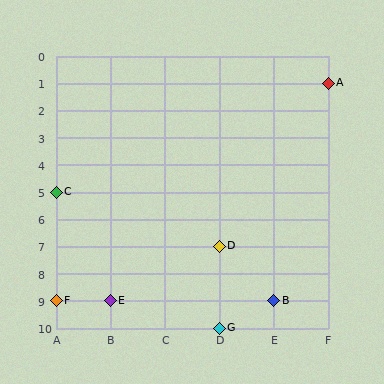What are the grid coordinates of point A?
Point A is at grid coordinates (F, 1).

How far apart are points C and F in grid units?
Points C and F are 4 rows apart.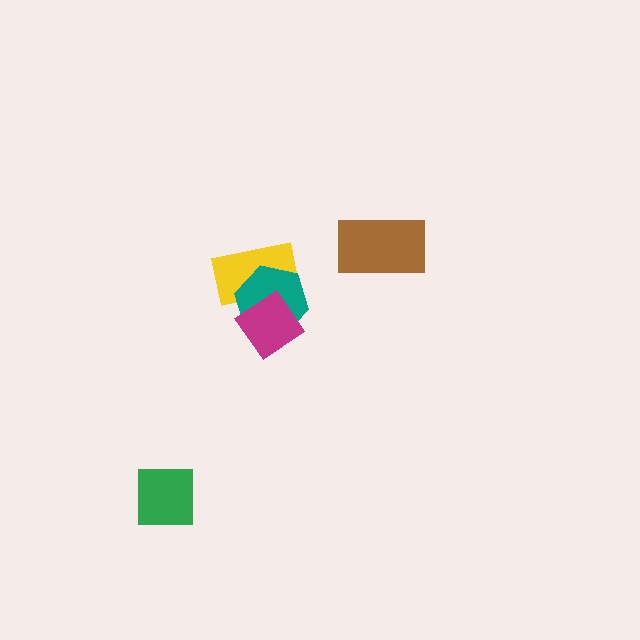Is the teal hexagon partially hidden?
Yes, it is partially covered by another shape.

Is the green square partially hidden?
No, no other shape covers it.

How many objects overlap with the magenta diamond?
2 objects overlap with the magenta diamond.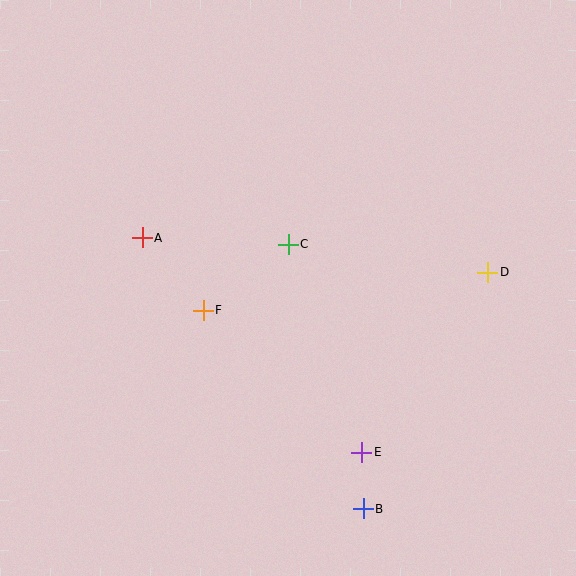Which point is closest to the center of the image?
Point C at (288, 244) is closest to the center.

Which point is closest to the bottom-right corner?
Point B is closest to the bottom-right corner.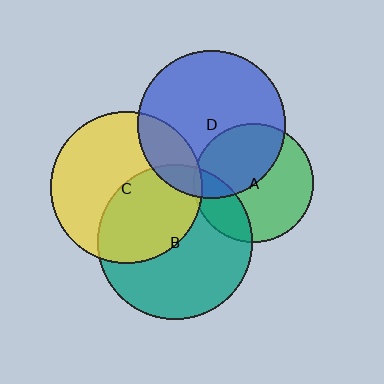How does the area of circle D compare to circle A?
Approximately 1.5 times.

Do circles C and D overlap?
Yes.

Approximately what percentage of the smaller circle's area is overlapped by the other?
Approximately 20%.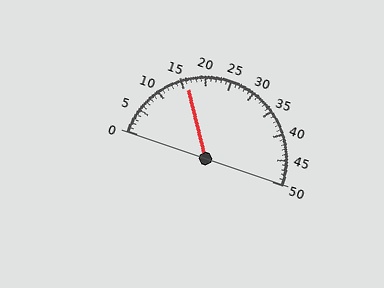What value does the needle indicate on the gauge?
The needle indicates approximately 16.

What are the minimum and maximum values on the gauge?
The gauge ranges from 0 to 50.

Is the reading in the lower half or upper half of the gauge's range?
The reading is in the lower half of the range (0 to 50).